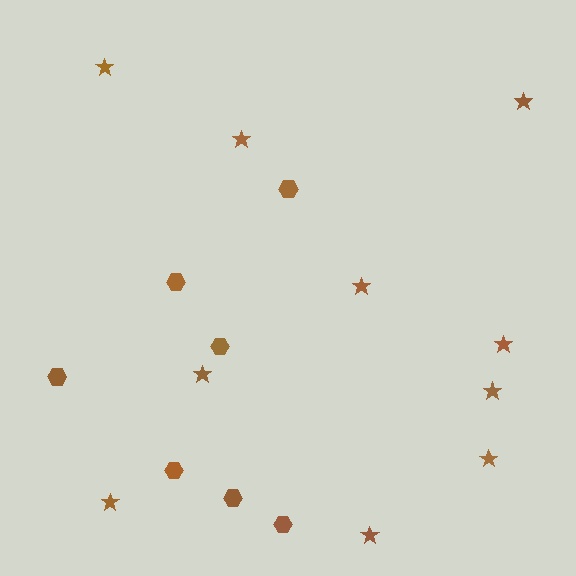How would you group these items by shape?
There are 2 groups: one group of hexagons (7) and one group of stars (10).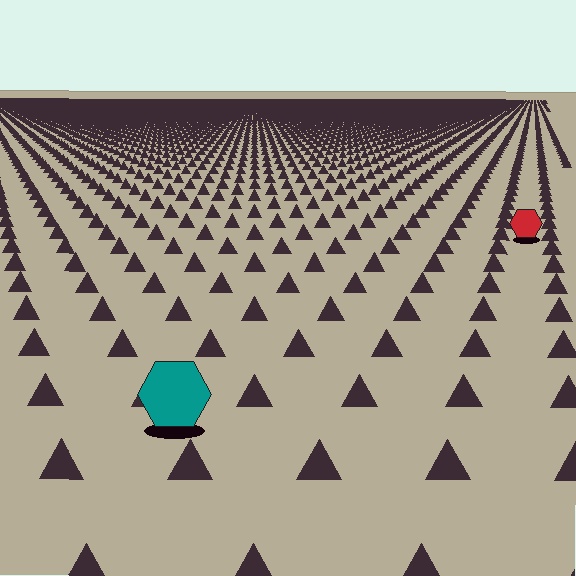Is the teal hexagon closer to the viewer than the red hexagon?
Yes. The teal hexagon is closer — you can tell from the texture gradient: the ground texture is coarser near it.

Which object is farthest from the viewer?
The red hexagon is farthest from the viewer. It appears smaller and the ground texture around it is denser.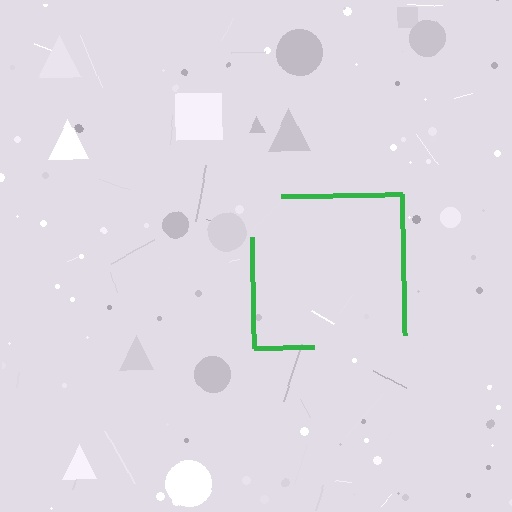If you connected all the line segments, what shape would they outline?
They would outline a square.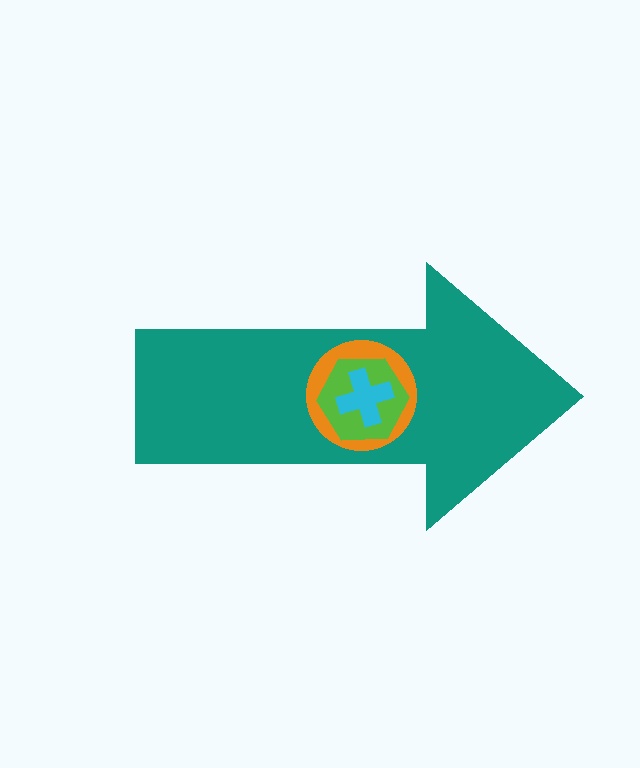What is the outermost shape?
The teal arrow.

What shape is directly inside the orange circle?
The lime hexagon.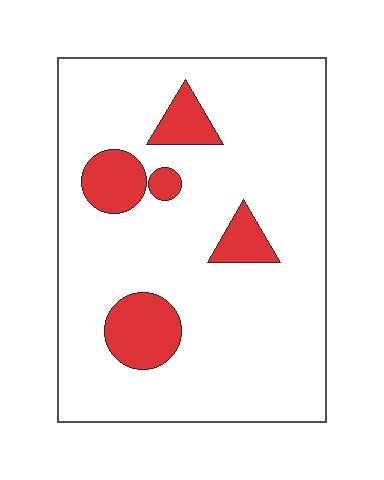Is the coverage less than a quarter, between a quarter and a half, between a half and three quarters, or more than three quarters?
Less than a quarter.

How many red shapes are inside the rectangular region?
5.